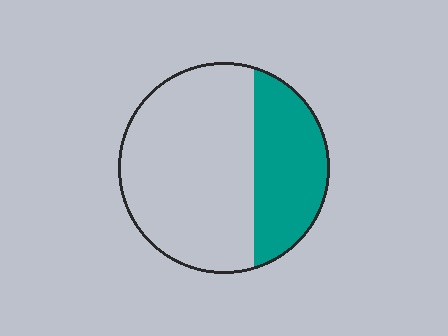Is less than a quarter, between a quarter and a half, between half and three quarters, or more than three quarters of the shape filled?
Between a quarter and a half.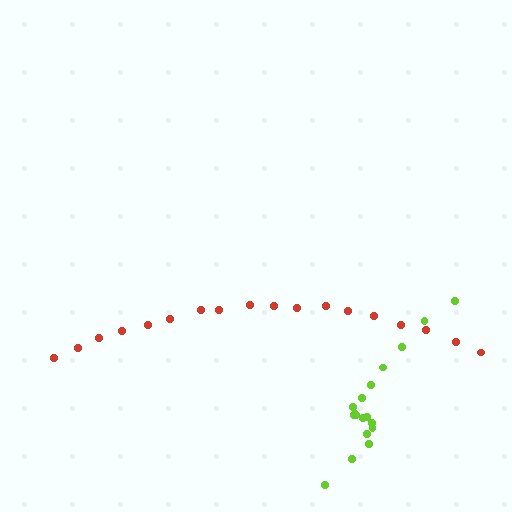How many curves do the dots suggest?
There are 2 distinct paths.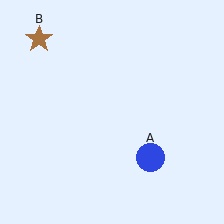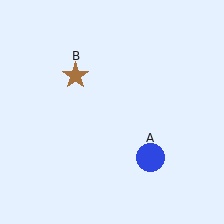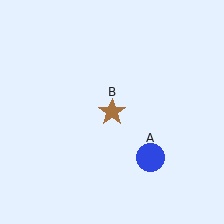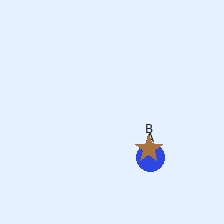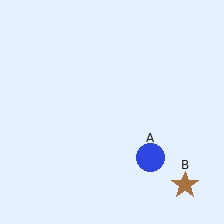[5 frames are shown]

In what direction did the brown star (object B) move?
The brown star (object B) moved down and to the right.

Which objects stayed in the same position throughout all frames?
Blue circle (object A) remained stationary.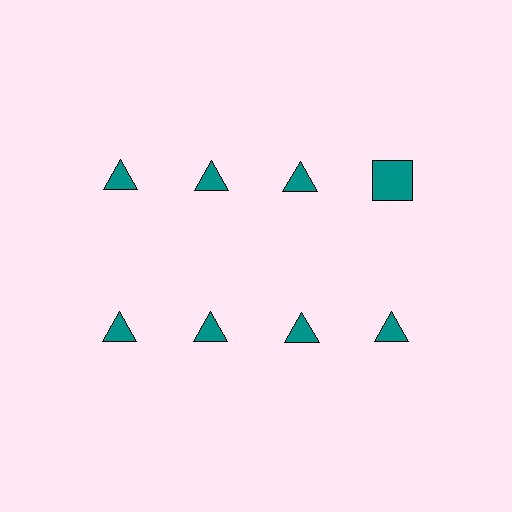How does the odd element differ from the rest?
It has a different shape: square instead of triangle.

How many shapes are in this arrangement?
There are 8 shapes arranged in a grid pattern.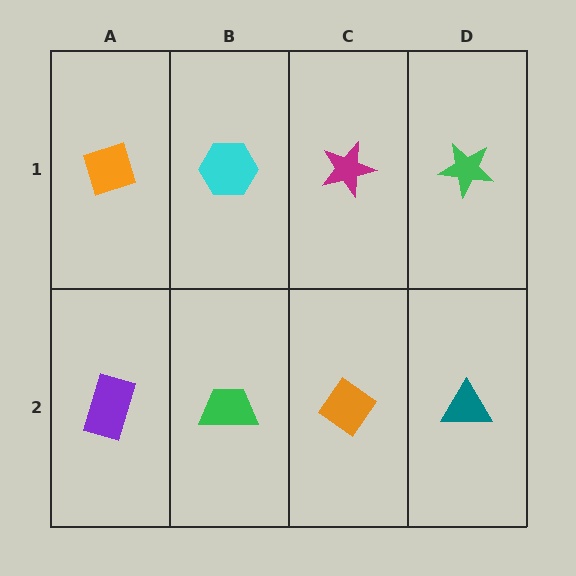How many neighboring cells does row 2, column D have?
2.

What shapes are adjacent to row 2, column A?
An orange diamond (row 1, column A), a green trapezoid (row 2, column B).